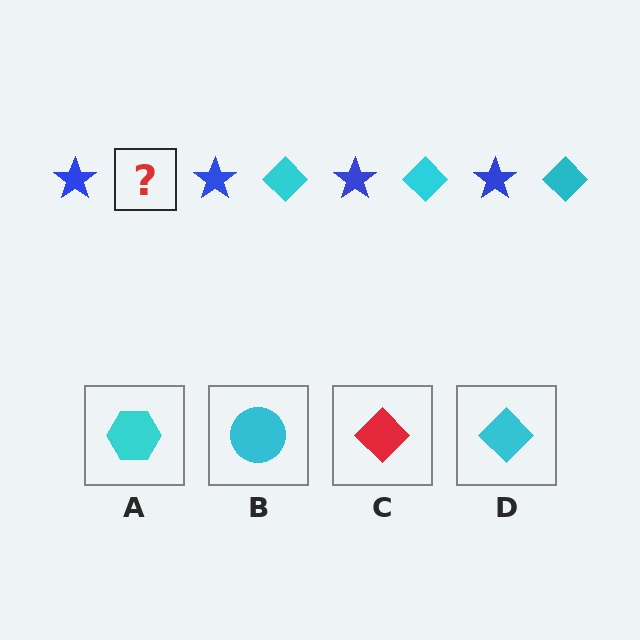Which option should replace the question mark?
Option D.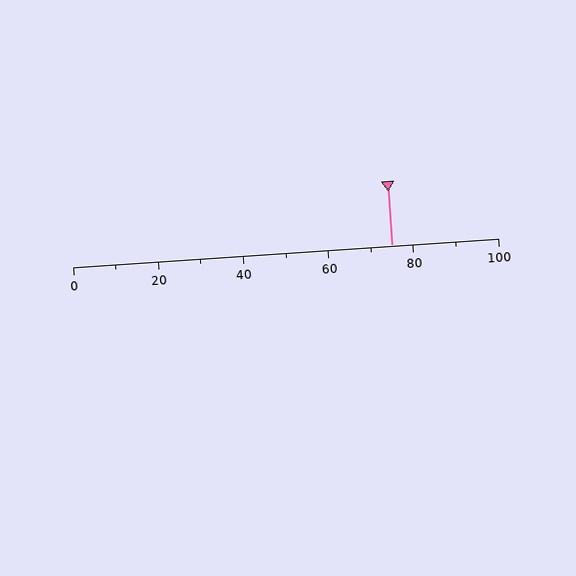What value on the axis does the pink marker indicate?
The marker indicates approximately 75.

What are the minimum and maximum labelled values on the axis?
The axis runs from 0 to 100.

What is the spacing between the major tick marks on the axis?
The major ticks are spaced 20 apart.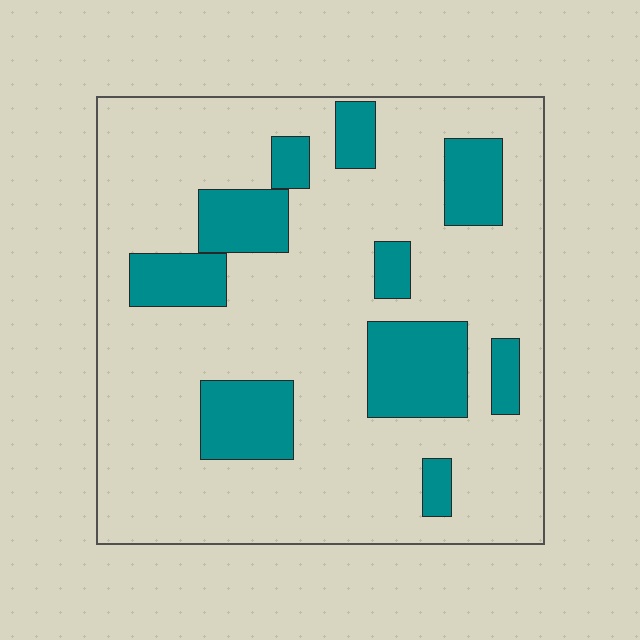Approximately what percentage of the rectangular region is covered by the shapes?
Approximately 20%.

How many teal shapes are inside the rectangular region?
10.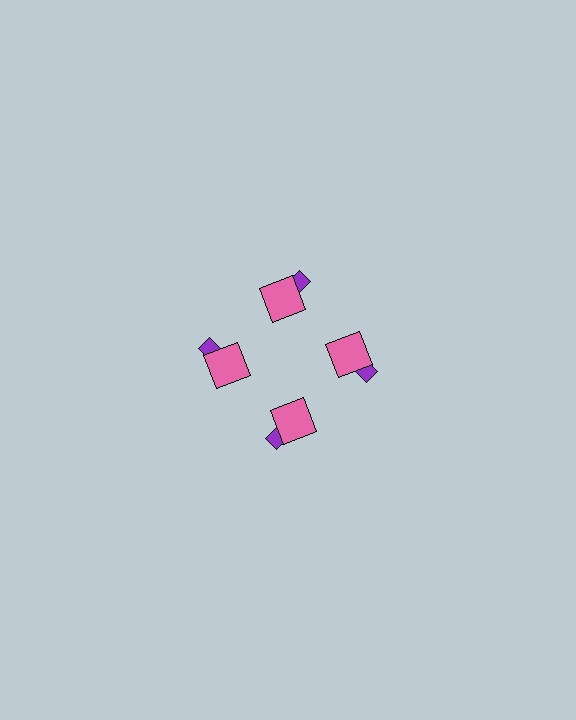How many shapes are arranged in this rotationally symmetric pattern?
There are 8 shapes, arranged in 4 groups of 2.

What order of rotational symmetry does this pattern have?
This pattern has 4-fold rotational symmetry.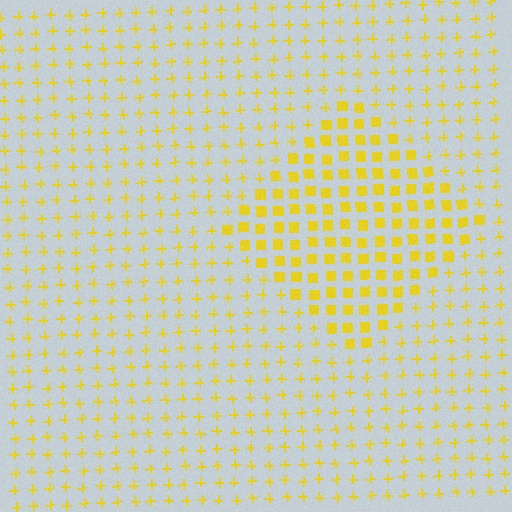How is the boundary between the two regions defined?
The boundary is defined by a change in element shape: squares inside vs. plus signs outside. All elements share the same color and spacing.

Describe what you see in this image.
The image is filled with small yellow elements arranged in a uniform grid. A diamond-shaped region contains squares, while the surrounding area contains plus signs. The boundary is defined purely by the change in element shape.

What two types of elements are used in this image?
The image uses squares inside the diamond region and plus signs outside it.